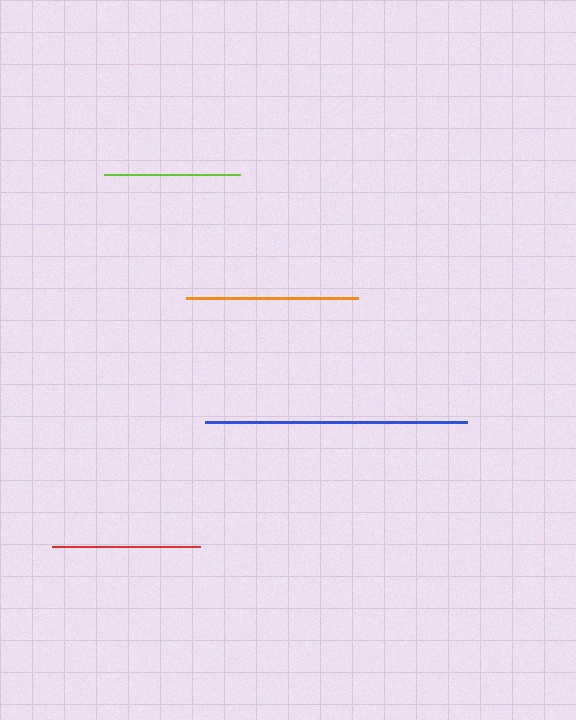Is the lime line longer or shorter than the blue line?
The blue line is longer than the lime line.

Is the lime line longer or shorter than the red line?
The red line is longer than the lime line.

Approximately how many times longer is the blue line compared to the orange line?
The blue line is approximately 1.5 times the length of the orange line.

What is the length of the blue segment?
The blue segment is approximately 262 pixels long.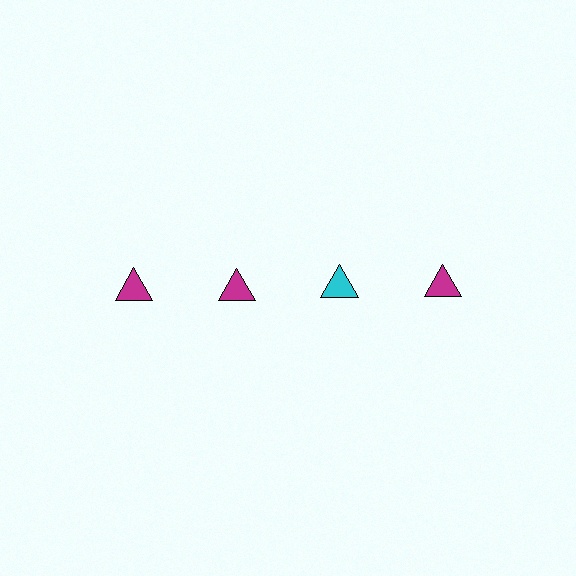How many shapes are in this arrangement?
There are 4 shapes arranged in a grid pattern.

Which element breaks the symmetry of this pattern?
The cyan triangle in the top row, center column breaks the symmetry. All other shapes are magenta triangles.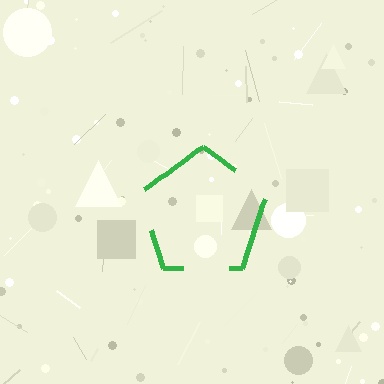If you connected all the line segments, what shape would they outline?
They would outline a pentagon.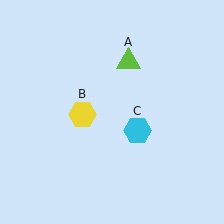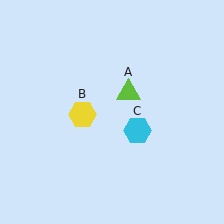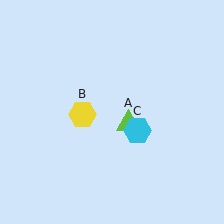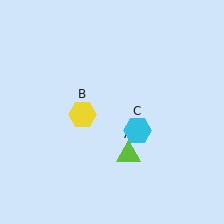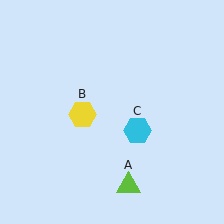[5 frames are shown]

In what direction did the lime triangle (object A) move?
The lime triangle (object A) moved down.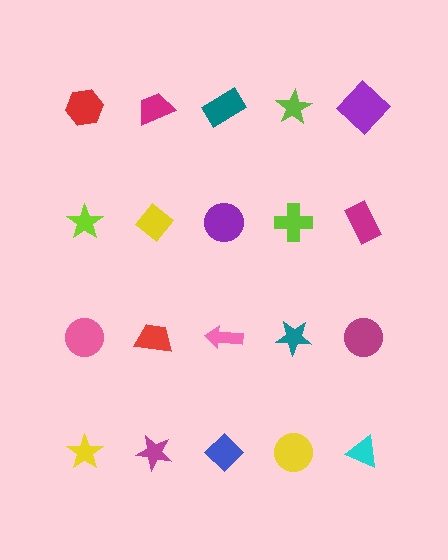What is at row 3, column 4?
A teal star.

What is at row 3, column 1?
A pink circle.